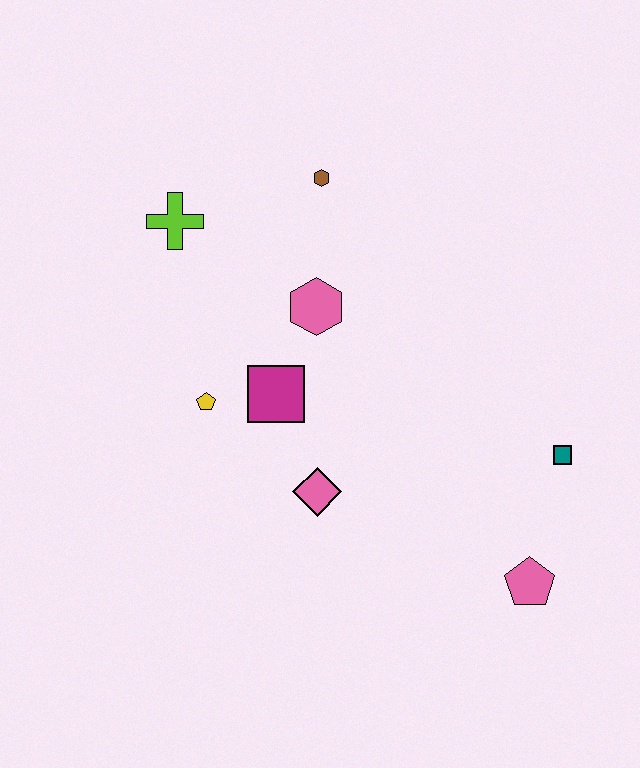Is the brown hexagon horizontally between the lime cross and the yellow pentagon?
No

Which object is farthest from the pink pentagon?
The lime cross is farthest from the pink pentagon.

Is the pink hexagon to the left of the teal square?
Yes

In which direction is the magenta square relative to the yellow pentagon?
The magenta square is to the right of the yellow pentagon.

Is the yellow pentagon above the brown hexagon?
No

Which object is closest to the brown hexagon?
The pink hexagon is closest to the brown hexagon.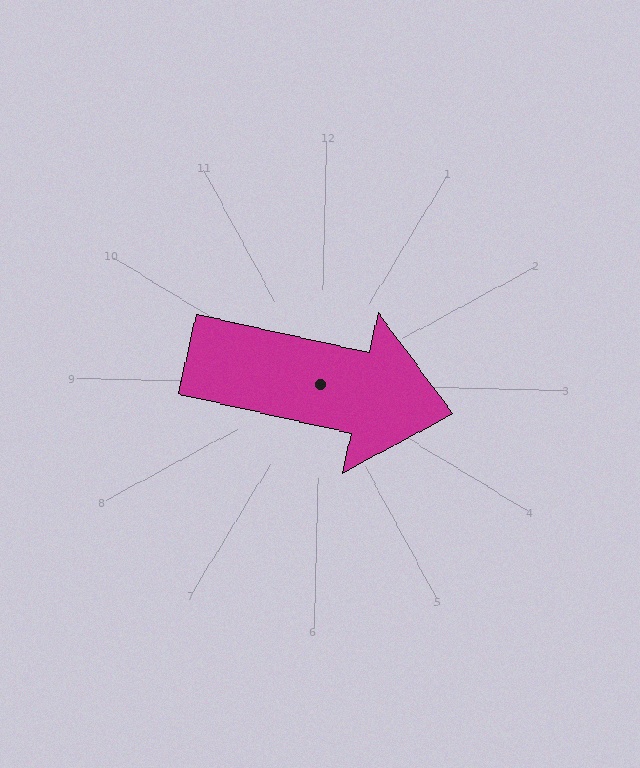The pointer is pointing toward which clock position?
Roughly 3 o'clock.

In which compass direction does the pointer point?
East.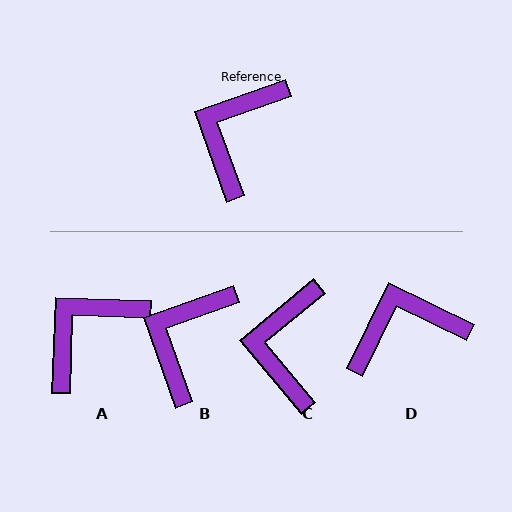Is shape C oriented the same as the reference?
No, it is off by about 20 degrees.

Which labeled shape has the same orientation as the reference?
B.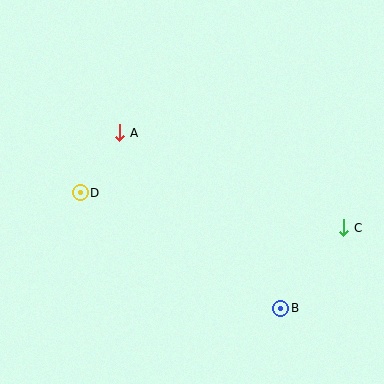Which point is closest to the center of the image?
Point A at (120, 133) is closest to the center.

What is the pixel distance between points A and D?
The distance between A and D is 72 pixels.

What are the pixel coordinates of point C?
Point C is at (344, 228).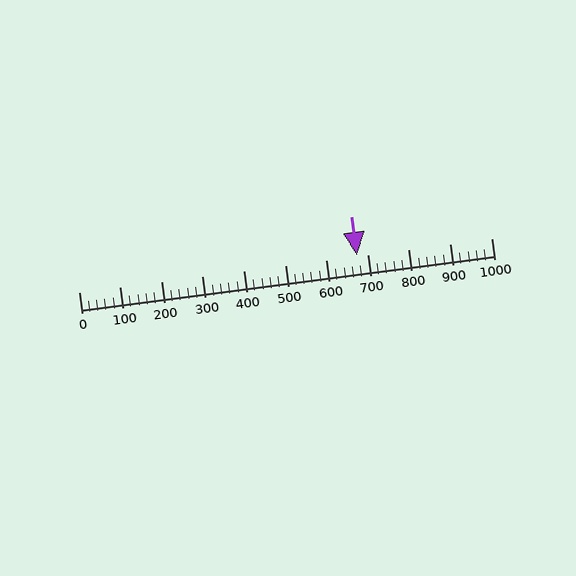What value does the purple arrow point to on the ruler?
The purple arrow points to approximately 675.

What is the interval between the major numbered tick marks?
The major tick marks are spaced 100 units apart.